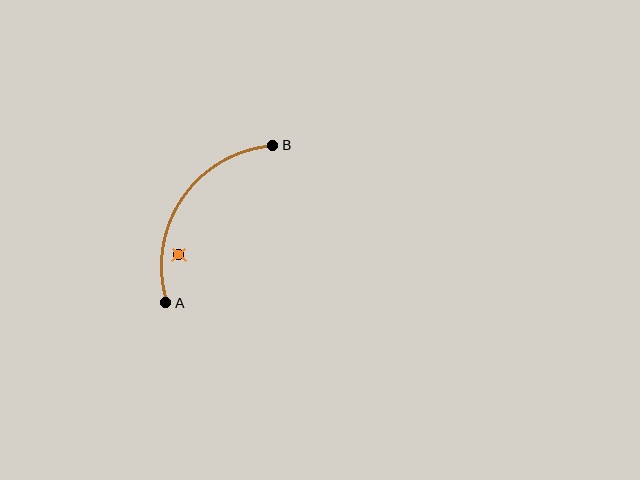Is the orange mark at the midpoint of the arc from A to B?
No — the orange mark does not lie on the arc at all. It sits slightly inside the curve.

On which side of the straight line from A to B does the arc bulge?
The arc bulges above and to the left of the straight line connecting A and B.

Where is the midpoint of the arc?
The arc midpoint is the point on the curve farthest from the straight line joining A and B. It sits above and to the left of that line.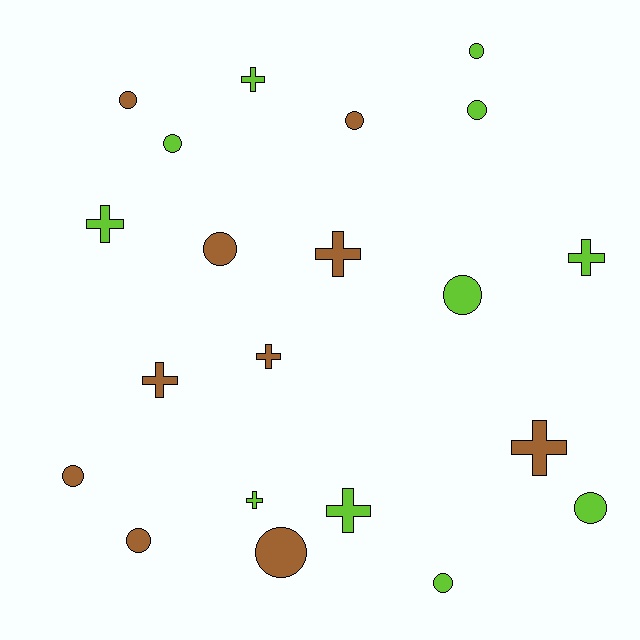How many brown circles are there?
There are 6 brown circles.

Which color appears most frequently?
Lime, with 11 objects.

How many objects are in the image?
There are 21 objects.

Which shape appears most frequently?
Circle, with 12 objects.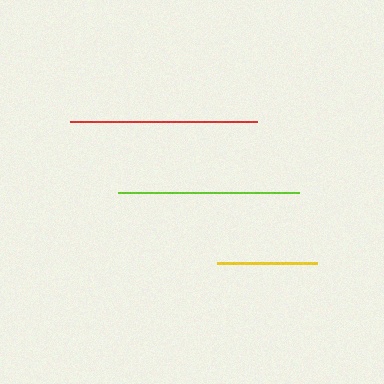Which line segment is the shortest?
The yellow line is the shortest at approximately 99 pixels.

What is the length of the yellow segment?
The yellow segment is approximately 99 pixels long.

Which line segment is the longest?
The red line is the longest at approximately 187 pixels.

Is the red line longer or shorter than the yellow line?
The red line is longer than the yellow line.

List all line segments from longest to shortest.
From longest to shortest: red, lime, yellow.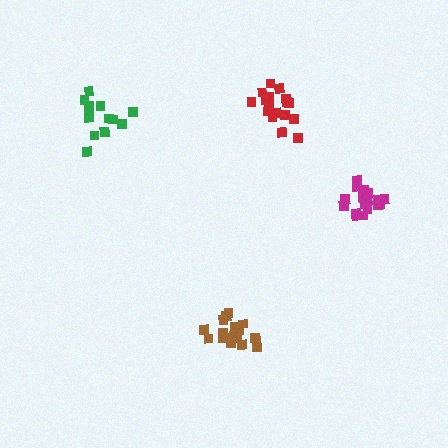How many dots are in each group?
Group 1: 19 dots, Group 2: 17 dots, Group 3: 13 dots, Group 4: 19 dots (68 total).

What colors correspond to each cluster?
The clusters are colored: brown, red, green, magenta.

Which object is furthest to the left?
The green cluster is leftmost.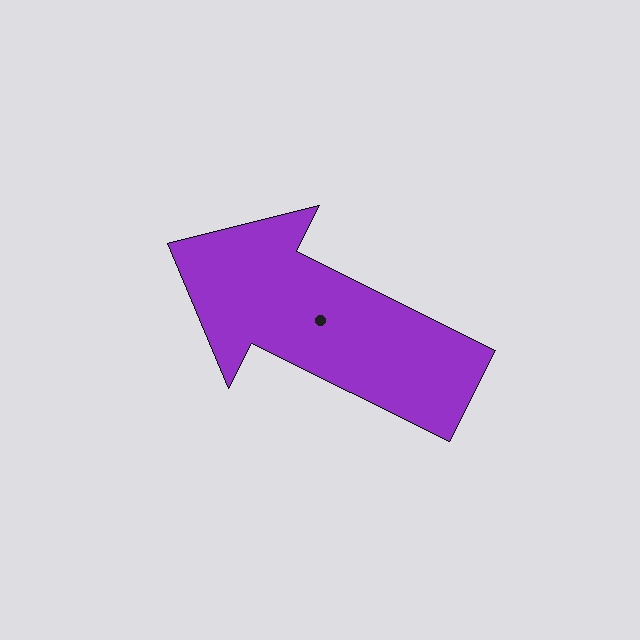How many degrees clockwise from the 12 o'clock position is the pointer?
Approximately 296 degrees.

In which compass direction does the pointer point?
Northwest.